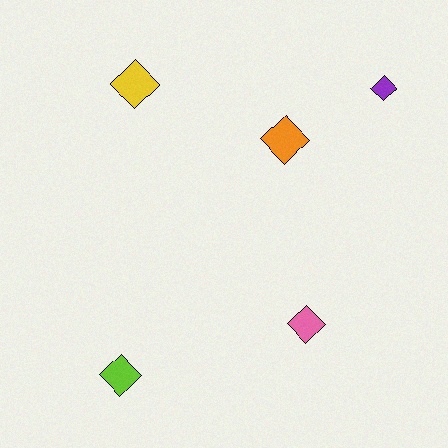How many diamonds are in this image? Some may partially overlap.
There are 5 diamonds.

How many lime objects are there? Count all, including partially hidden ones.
There is 1 lime object.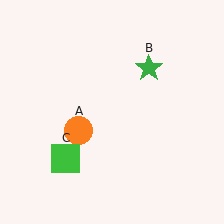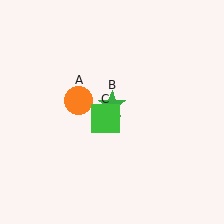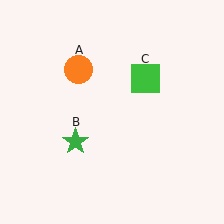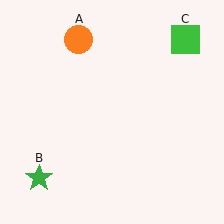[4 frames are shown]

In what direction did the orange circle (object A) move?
The orange circle (object A) moved up.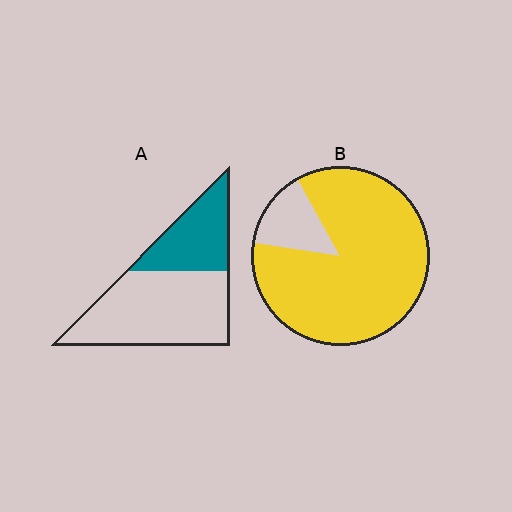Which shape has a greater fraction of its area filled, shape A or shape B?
Shape B.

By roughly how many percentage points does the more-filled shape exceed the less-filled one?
By roughly 50 percentage points (B over A).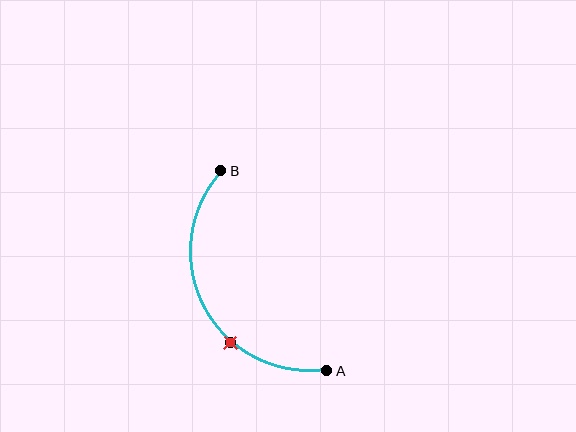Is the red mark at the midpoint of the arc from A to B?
No. The red mark lies on the arc but is closer to endpoint A. The arc midpoint would be at the point on the curve equidistant along the arc from both A and B.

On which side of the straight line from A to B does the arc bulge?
The arc bulges to the left of the straight line connecting A and B.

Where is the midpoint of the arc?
The arc midpoint is the point on the curve farthest from the straight line joining A and B. It sits to the left of that line.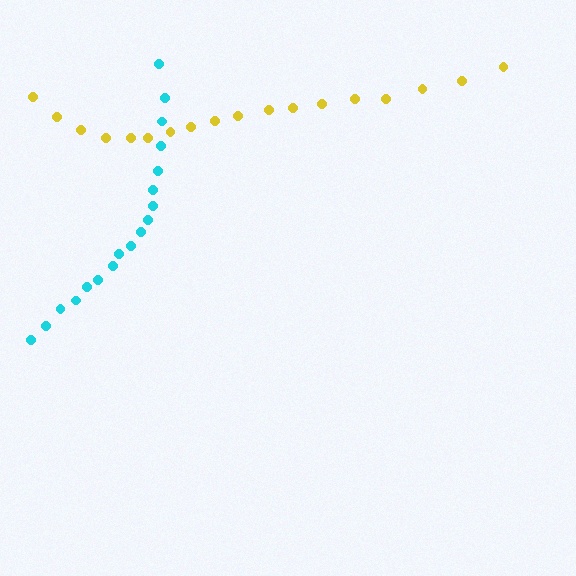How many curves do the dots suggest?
There are 2 distinct paths.